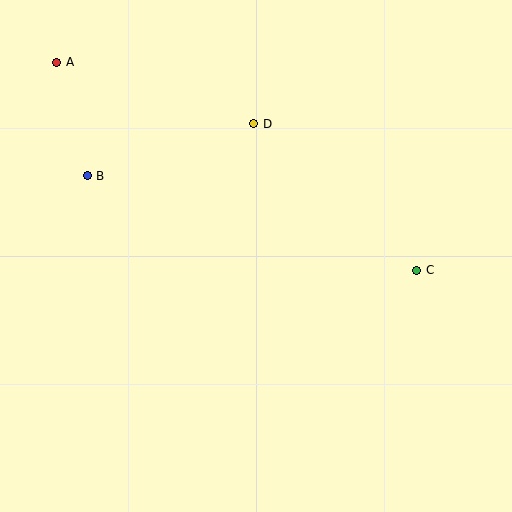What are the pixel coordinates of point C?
Point C is at (417, 270).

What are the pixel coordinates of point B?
Point B is at (87, 176).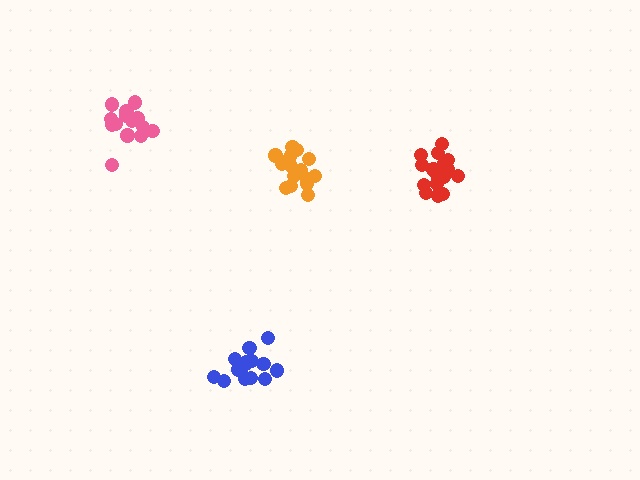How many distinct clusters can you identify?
There are 4 distinct clusters.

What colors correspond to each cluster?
The clusters are colored: red, pink, orange, blue.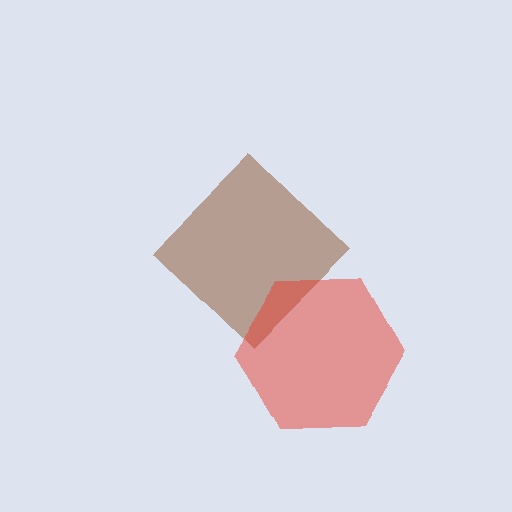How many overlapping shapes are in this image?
There are 2 overlapping shapes in the image.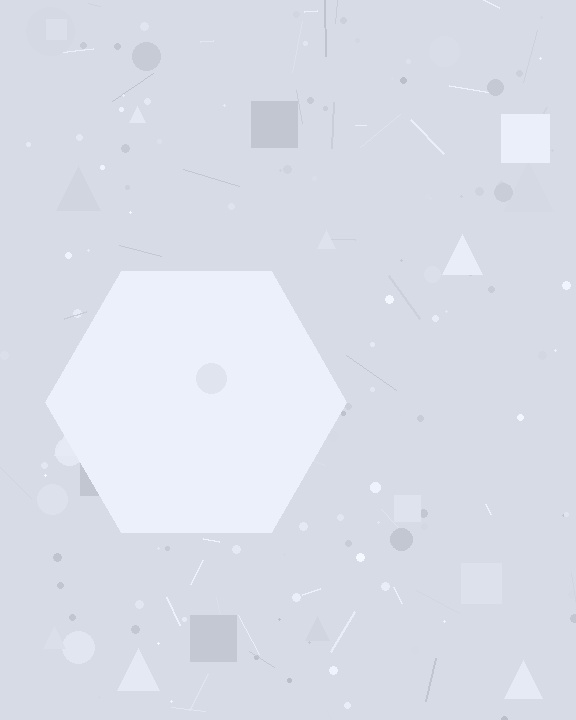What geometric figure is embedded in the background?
A hexagon is embedded in the background.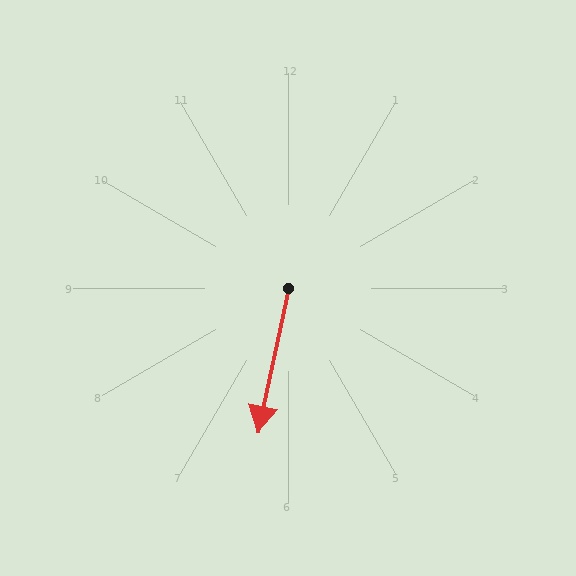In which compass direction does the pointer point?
South.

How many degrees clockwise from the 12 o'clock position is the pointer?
Approximately 192 degrees.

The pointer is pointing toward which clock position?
Roughly 6 o'clock.